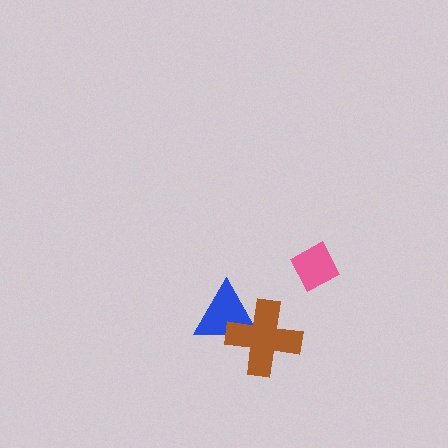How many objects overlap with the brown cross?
1 object overlaps with the brown cross.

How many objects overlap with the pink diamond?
0 objects overlap with the pink diamond.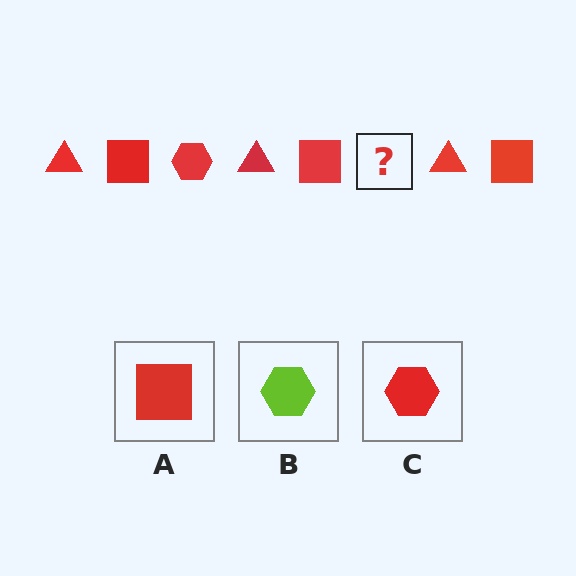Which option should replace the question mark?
Option C.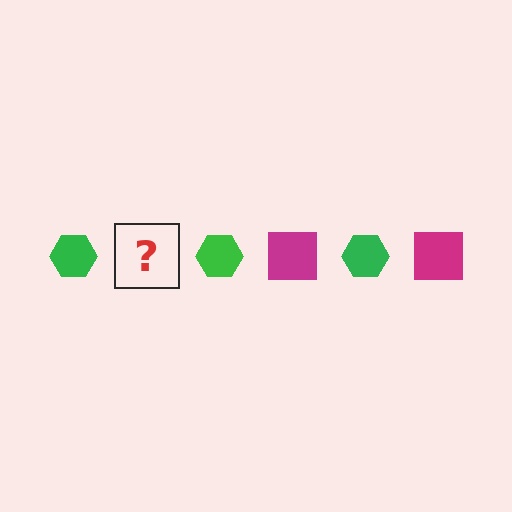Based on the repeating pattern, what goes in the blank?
The blank should be a magenta square.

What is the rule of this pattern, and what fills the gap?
The rule is that the pattern alternates between green hexagon and magenta square. The gap should be filled with a magenta square.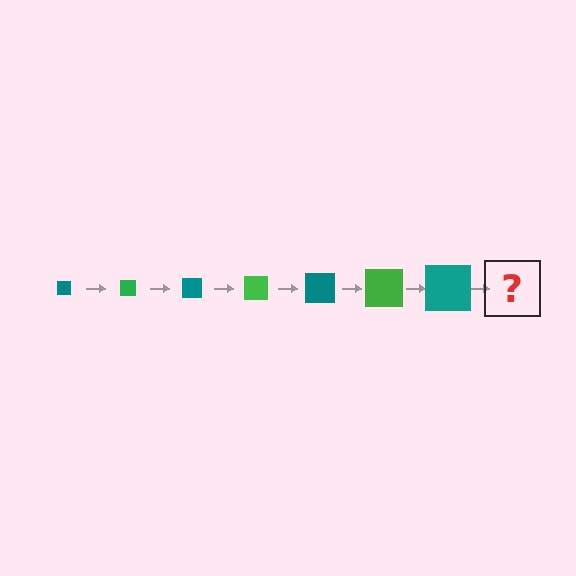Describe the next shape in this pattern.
It should be a green square, larger than the previous one.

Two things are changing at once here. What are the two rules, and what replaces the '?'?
The two rules are that the square grows larger each step and the color cycles through teal and green. The '?' should be a green square, larger than the previous one.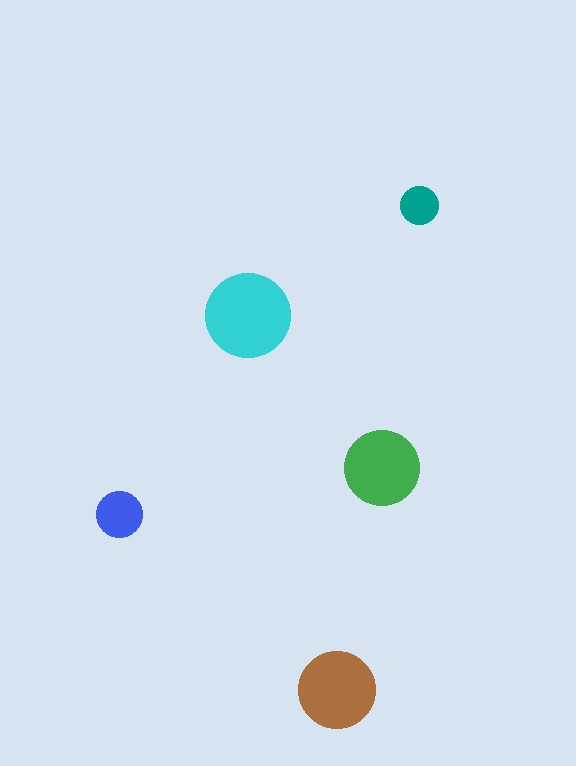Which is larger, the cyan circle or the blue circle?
The cyan one.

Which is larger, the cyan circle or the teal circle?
The cyan one.